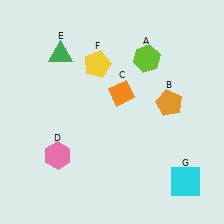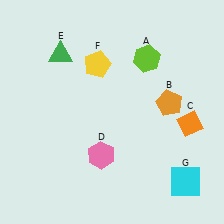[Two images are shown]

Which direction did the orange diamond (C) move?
The orange diamond (C) moved right.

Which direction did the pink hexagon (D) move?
The pink hexagon (D) moved right.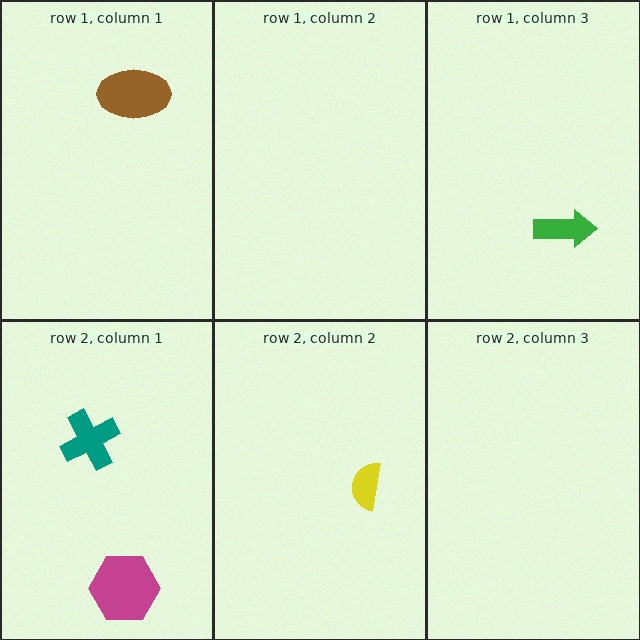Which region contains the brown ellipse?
The row 1, column 1 region.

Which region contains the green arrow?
The row 1, column 3 region.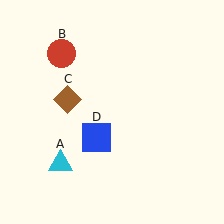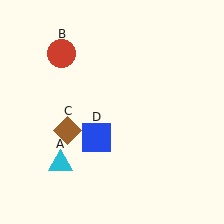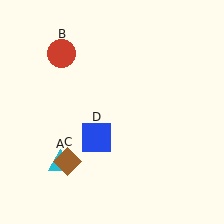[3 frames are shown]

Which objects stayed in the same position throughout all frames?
Cyan triangle (object A) and red circle (object B) and blue square (object D) remained stationary.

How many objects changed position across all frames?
1 object changed position: brown diamond (object C).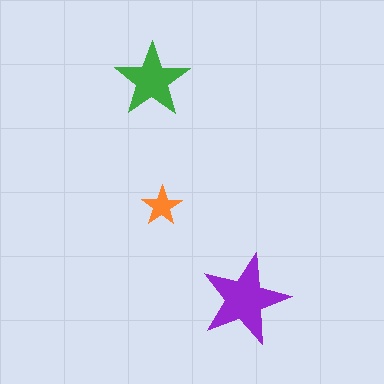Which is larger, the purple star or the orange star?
The purple one.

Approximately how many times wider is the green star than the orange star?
About 2 times wider.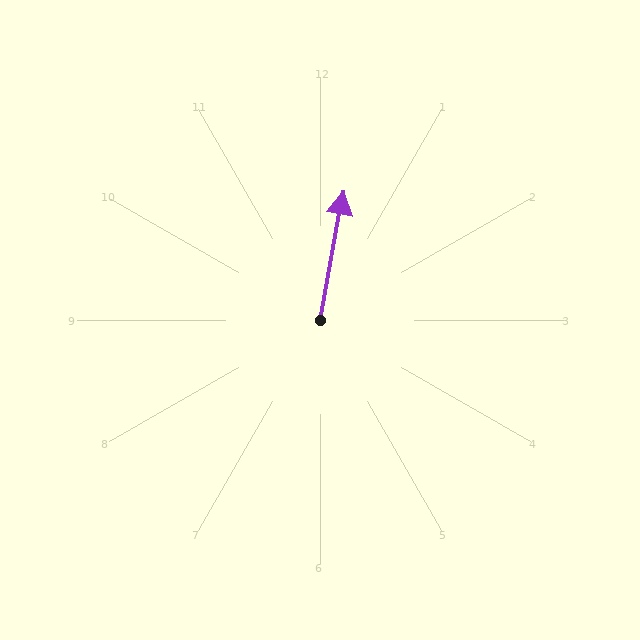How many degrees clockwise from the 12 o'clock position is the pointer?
Approximately 10 degrees.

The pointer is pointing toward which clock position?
Roughly 12 o'clock.